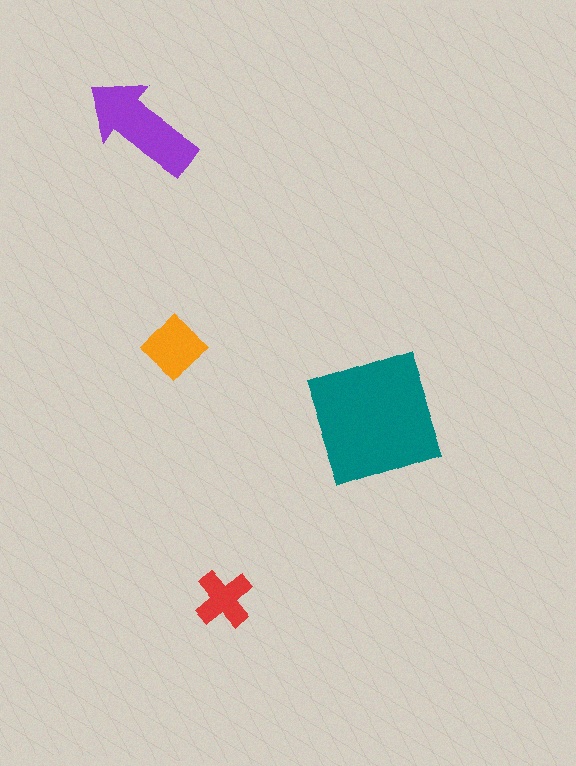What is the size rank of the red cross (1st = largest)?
4th.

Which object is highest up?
The purple arrow is topmost.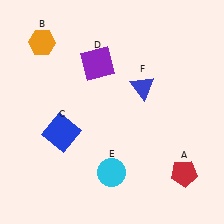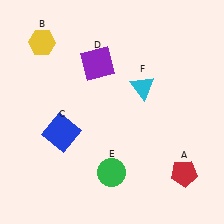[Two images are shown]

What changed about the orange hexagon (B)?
In Image 1, B is orange. In Image 2, it changed to yellow.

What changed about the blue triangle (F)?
In Image 1, F is blue. In Image 2, it changed to cyan.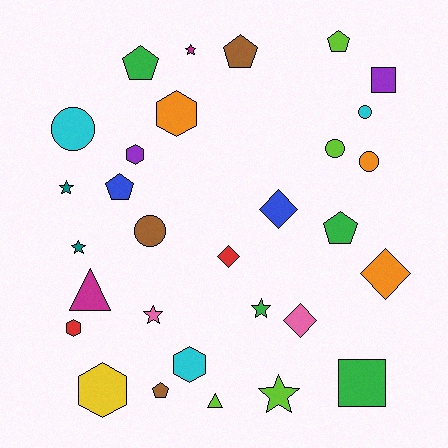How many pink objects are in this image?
There are 2 pink objects.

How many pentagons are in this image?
There are 6 pentagons.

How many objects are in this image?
There are 30 objects.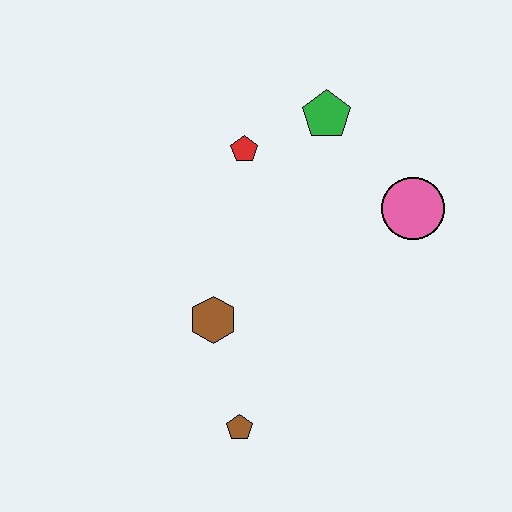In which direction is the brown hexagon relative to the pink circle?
The brown hexagon is to the left of the pink circle.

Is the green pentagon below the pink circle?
No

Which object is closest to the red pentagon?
The green pentagon is closest to the red pentagon.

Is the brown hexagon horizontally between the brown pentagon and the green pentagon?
No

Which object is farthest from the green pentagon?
The brown pentagon is farthest from the green pentagon.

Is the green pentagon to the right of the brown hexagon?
Yes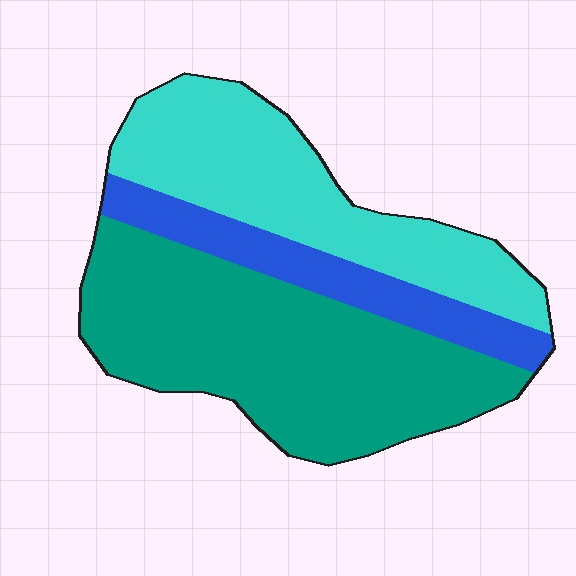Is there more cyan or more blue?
Cyan.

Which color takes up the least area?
Blue, at roughly 15%.